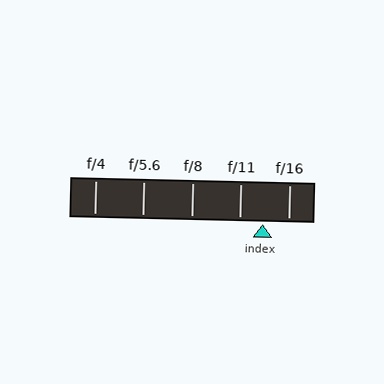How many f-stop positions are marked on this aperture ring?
There are 5 f-stop positions marked.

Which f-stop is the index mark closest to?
The index mark is closest to f/11.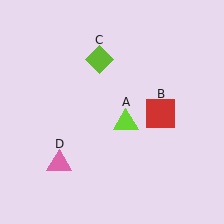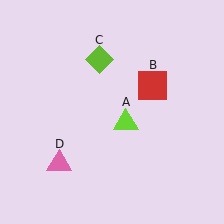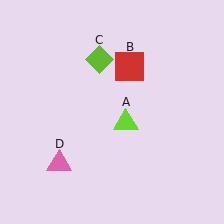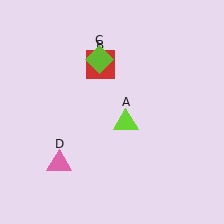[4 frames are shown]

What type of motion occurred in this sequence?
The red square (object B) rotated counterclockwise around the center of the scene.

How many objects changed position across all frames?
1 object changed position: red square (object B).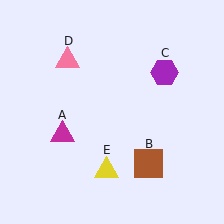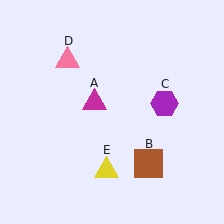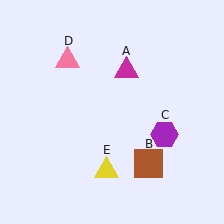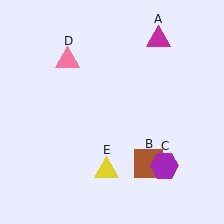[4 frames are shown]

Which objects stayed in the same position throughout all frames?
Brown square (object B) and pink triangle (object D) and yellow triangle (object E) remained stationary.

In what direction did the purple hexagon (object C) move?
The purple hexagon (object C) moved down.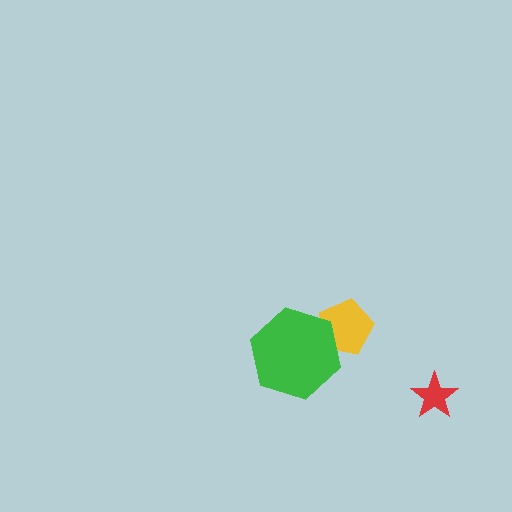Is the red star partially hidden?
No, no other shape covers it.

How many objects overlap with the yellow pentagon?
1 object overlaps with the yellow pentagon.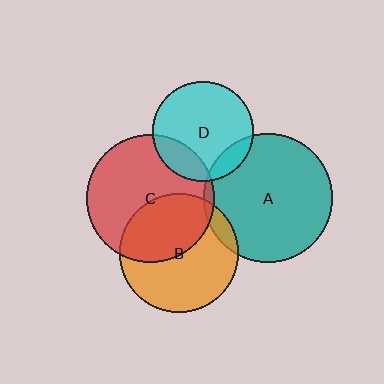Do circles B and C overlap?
Yes.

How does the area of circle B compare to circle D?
Approximately 1.4 times.